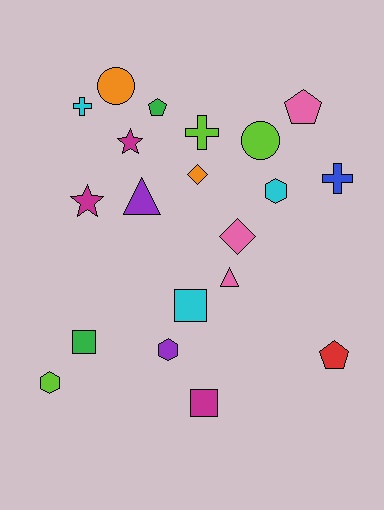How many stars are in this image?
There are 2 stars.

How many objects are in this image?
There are 20 objects.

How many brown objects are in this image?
There are no brown objects.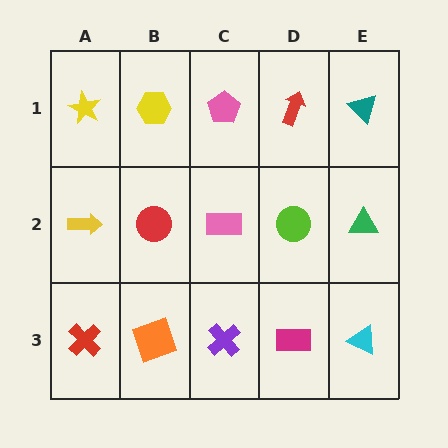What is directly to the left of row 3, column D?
A purple cross.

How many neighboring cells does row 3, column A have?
2.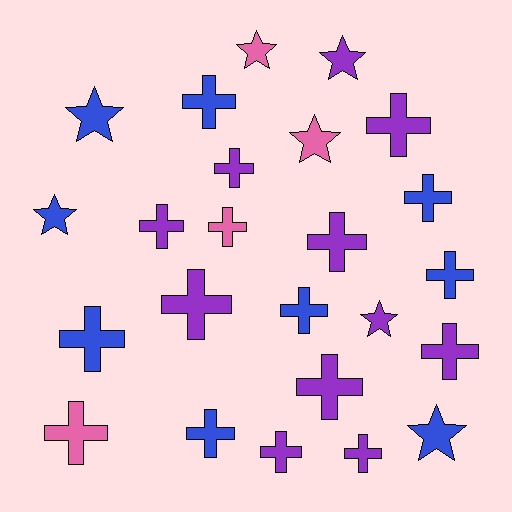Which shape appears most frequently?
Cross, with 17 objects.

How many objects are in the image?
There are 24 objects.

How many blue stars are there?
There are 3 blue stars.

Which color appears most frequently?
Purple, with 11 objects.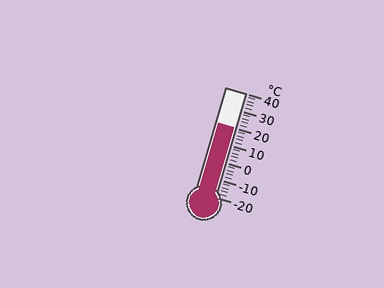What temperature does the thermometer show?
The thermometer shows approximately 20°C.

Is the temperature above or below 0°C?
The temperature is above 0°C.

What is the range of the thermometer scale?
The thermometer scale ranges from -20°C to 40°C.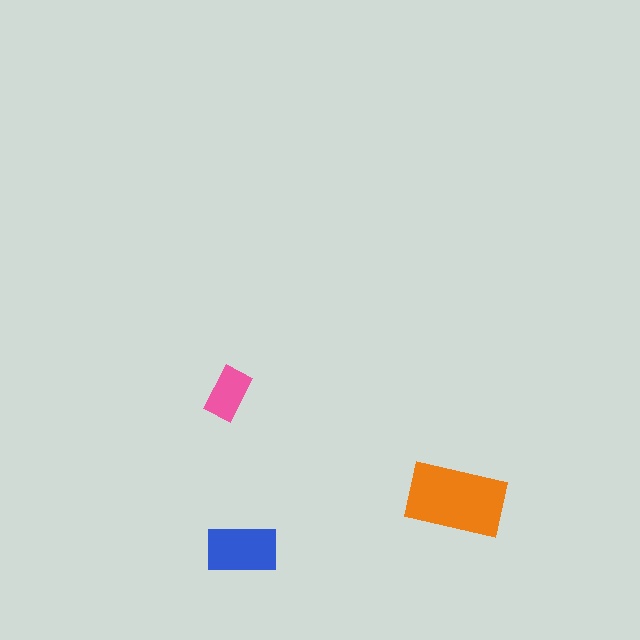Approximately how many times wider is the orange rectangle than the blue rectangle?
About 1.5 times wider.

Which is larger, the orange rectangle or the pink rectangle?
The orange one.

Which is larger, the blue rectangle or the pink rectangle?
The blue one.